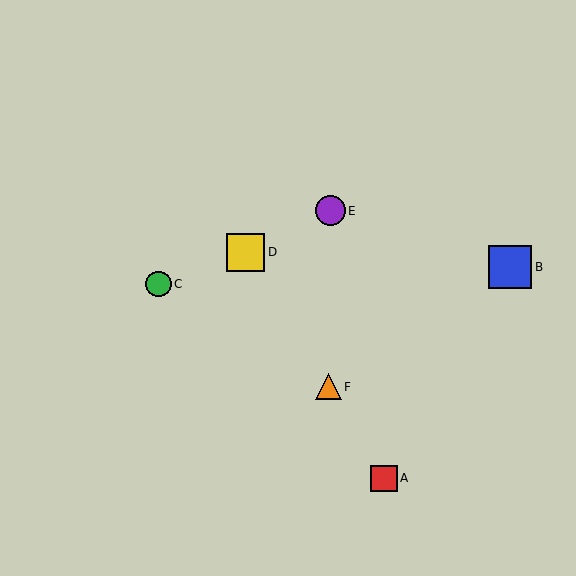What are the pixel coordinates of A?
Object A is at (384, 478).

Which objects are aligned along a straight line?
Objects A, D, F are aligned along a straight line.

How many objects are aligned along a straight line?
3 objects (A, D, F) are aligned along a straight line.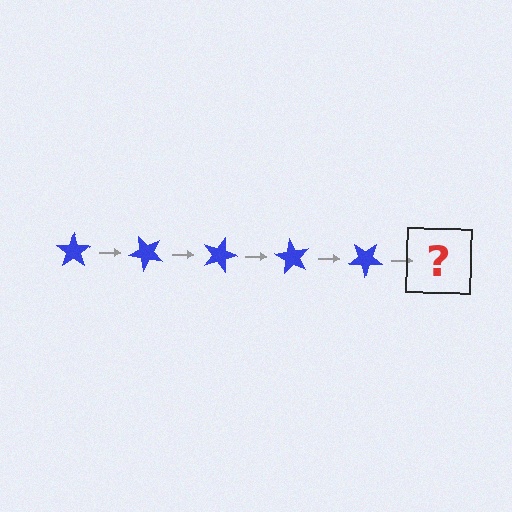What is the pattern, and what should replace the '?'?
The pattern is that the star rotates 45 degrees each step. The '?' should be a blue star rotated 225 degrees.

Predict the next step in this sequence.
The next step is a blue star rotated 225 degrees.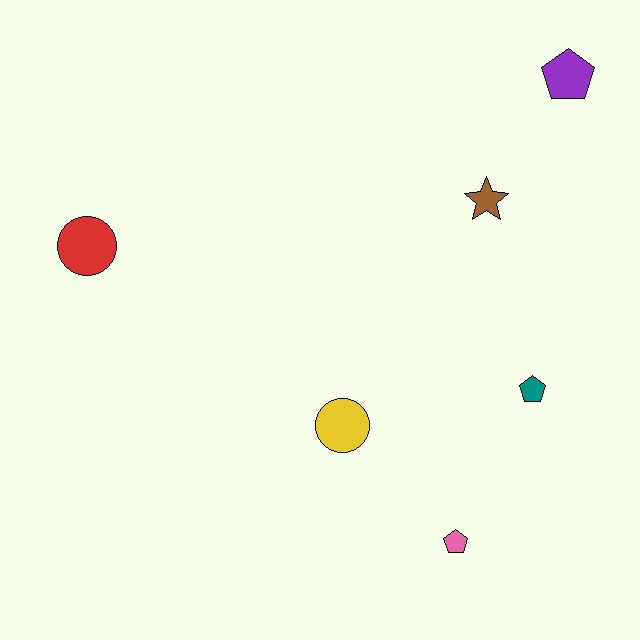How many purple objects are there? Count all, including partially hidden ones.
There is 1 purple object.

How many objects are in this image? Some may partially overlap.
There are 6 objects.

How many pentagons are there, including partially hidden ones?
There are 3 pentagons.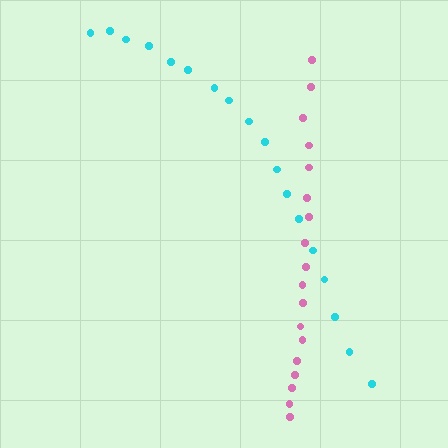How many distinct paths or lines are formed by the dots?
There are 2 distinct paths.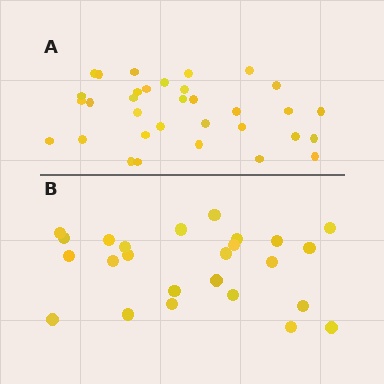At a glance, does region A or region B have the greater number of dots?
Region A (the top region) has more dots.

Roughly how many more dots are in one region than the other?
Region A has roughly 8 or so more dots than region B.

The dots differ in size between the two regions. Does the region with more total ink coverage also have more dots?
No. Region B has more total ink coverage because its dots are larger, but region A actually contains more individual dots. Total area can be misleading — the number of items is what matters here.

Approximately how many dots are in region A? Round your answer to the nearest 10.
About 30 dots. (The exact count is 33, which rounds to 30.)